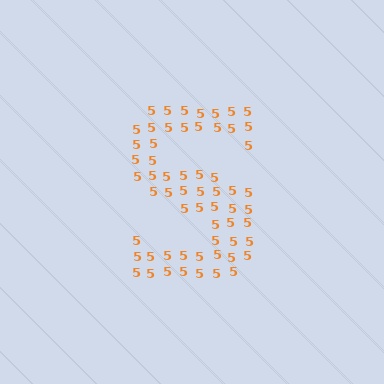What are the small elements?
The small elements are digit 5's.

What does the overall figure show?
The overall figure shows the letter S.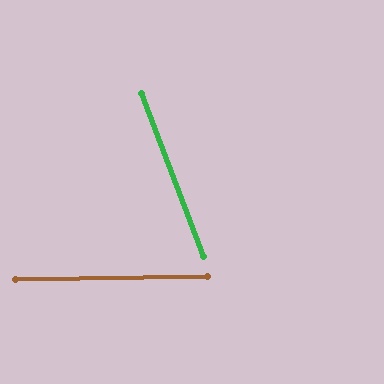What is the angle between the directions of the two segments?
Approximately 70 degrees.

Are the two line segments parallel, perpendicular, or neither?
Neither parallel nor perpendicular — they differ by about 70°.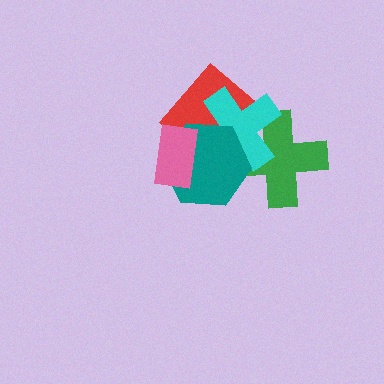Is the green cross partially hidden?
Yes, it is partially covered by another shape.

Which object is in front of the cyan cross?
The teal hexagon is in front of the cyan cross.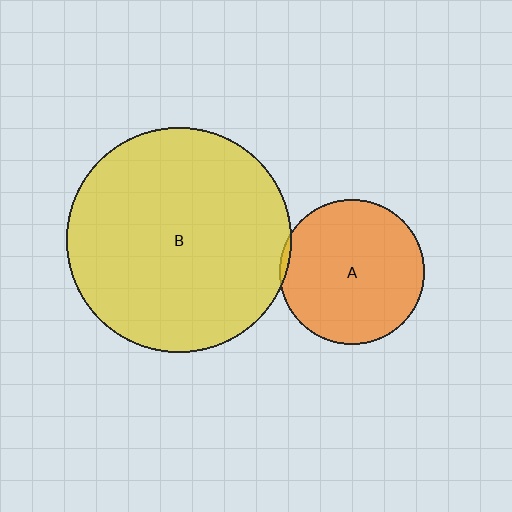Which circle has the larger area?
Circle B (yellow).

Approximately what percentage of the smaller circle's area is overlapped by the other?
Approximately 5%.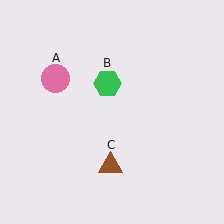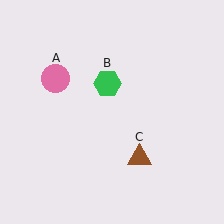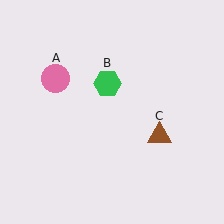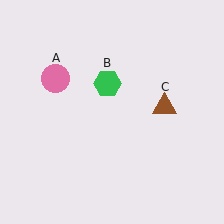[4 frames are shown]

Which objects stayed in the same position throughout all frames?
Pink circle (object A) and green hexagon (object B) remained stationary.